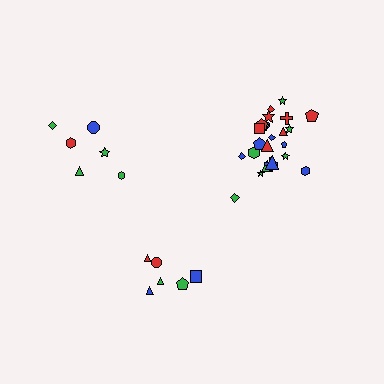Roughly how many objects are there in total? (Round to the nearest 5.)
Roughly 35 objects in total.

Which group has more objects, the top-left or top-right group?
The top-right group.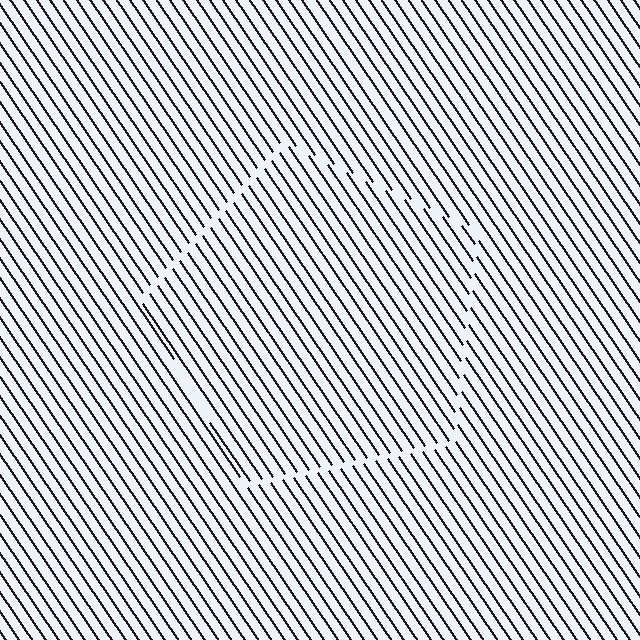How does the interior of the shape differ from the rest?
The interior of the shape contains the same grating, shifted by half a period — the contour is defined by the phase discontinuity where line-ends from the inner and outer gratings abut.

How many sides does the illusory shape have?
5 sides — the line-ends trace a pentagon.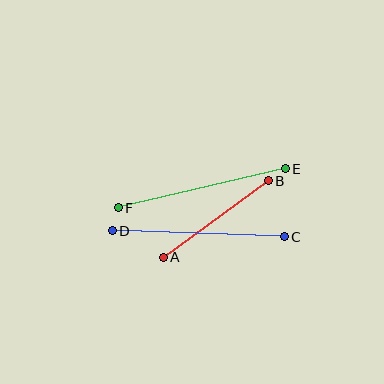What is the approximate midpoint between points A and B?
The midpoint is at approximately (216, 219) pixels.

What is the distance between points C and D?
The distance is approximately 172 pixels.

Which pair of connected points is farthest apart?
Points C and D are farthest apart.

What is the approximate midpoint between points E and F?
The midpoint is at approximately (202, 188) pixels.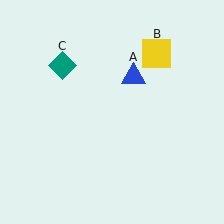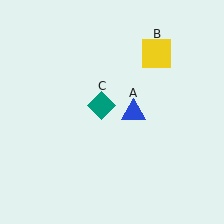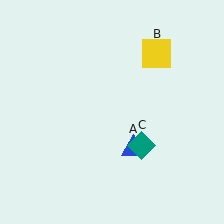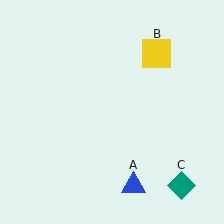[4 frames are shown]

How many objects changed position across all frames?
2 objects changed position: blue triangle (object A), teal diamond (object C).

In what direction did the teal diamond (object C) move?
The teal diamond (object C) moved down and to the right.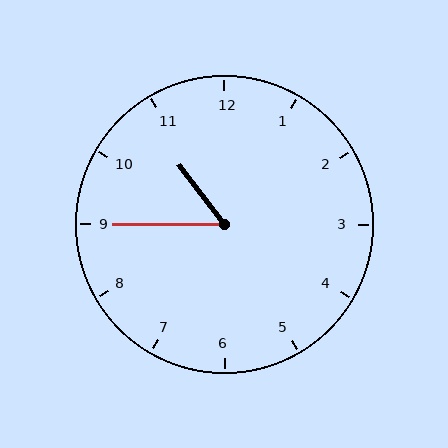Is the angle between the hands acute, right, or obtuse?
It is acute.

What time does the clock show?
10:45.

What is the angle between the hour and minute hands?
Approximately 52 degrees.